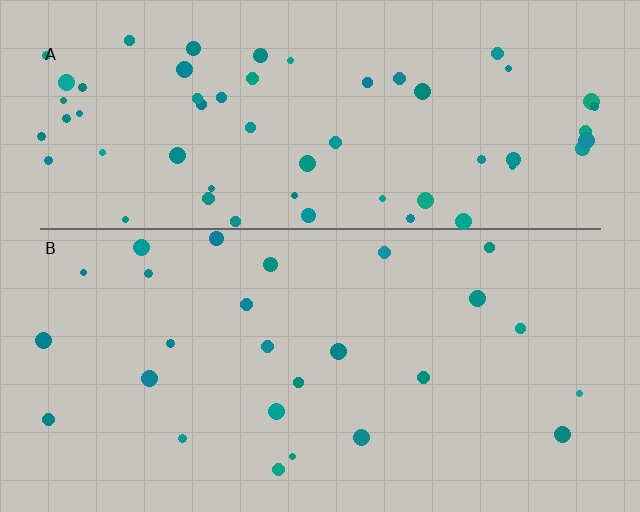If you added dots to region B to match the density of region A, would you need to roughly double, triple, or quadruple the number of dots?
Approximately double.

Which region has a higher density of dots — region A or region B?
A (the top).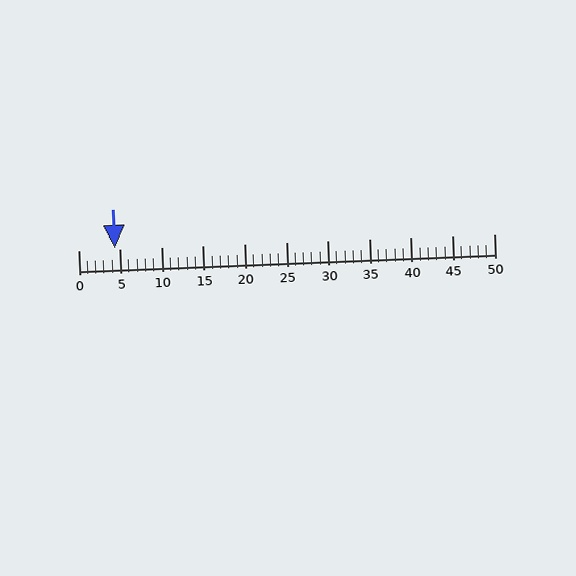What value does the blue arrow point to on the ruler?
The blue arrow points to approximately 4.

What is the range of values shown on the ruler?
The ruler shows values from 0 to 50.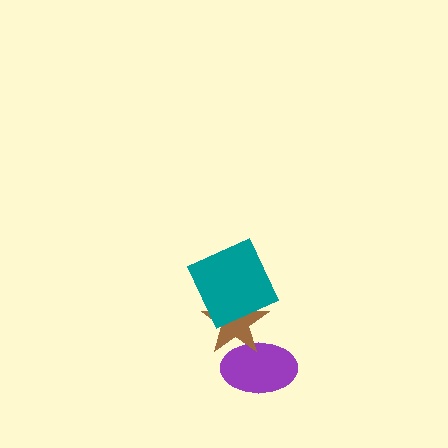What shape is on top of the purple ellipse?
The brown star is on top of the purple ellipse.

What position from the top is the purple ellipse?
The purple ellipse is 3rd from the top.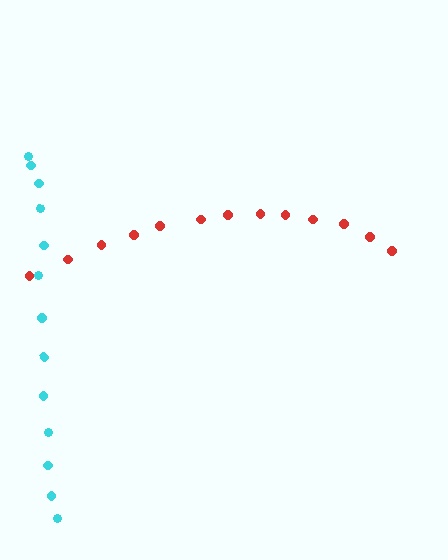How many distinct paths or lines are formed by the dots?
There are 2 distinct paths.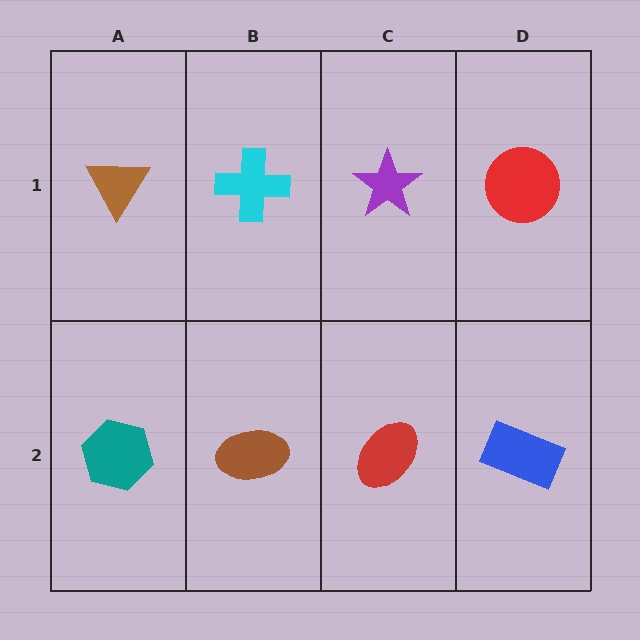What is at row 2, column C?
A red ellipse.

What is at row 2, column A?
A teal hexagon.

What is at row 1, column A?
A brown triangle.